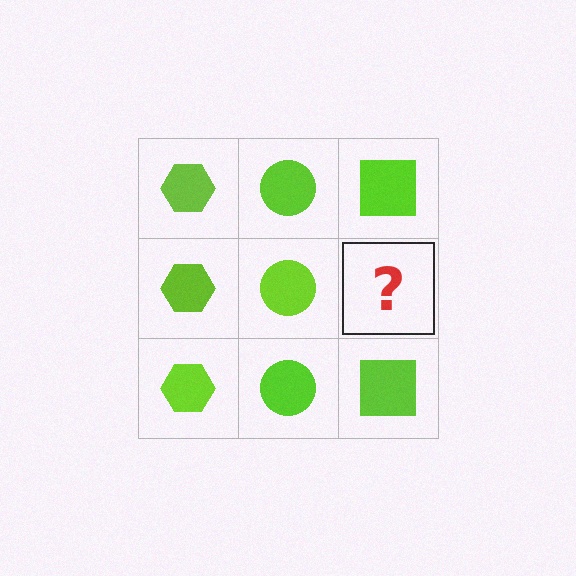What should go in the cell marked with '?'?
The missing cell should contain a lime square.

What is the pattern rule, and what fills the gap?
The rule is that each column has a consistent shape. The gap should be filled with a lime square.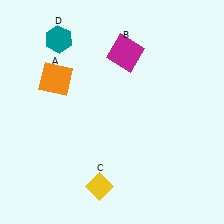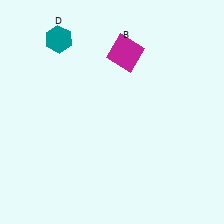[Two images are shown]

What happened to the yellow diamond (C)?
The yellow diamond (C) was removed in Image 2. It was in the bottom-left area of Image 1.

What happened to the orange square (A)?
The orange square (A) was removed in Image 2. It was in the top-left area of Image 1.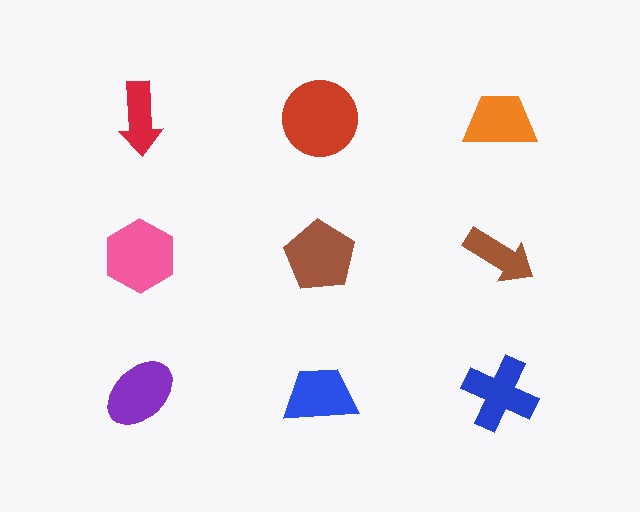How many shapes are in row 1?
3 shapes.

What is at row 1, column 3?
An orange trapezoid.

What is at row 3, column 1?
A purple ellipse.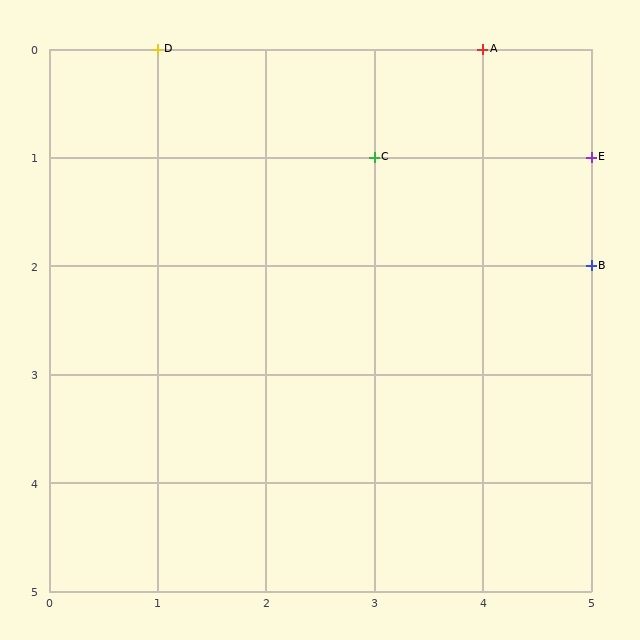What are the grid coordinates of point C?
Point C is at grid coordinates (3, 1).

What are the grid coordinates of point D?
Point D is at grid coordinates (1, 0).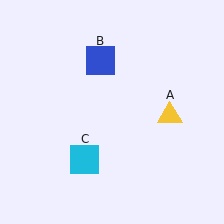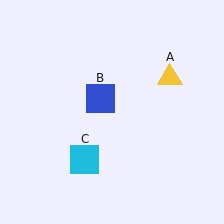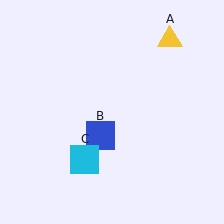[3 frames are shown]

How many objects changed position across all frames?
2 objects changed position: yellow triangle (object A), blue square (object B).